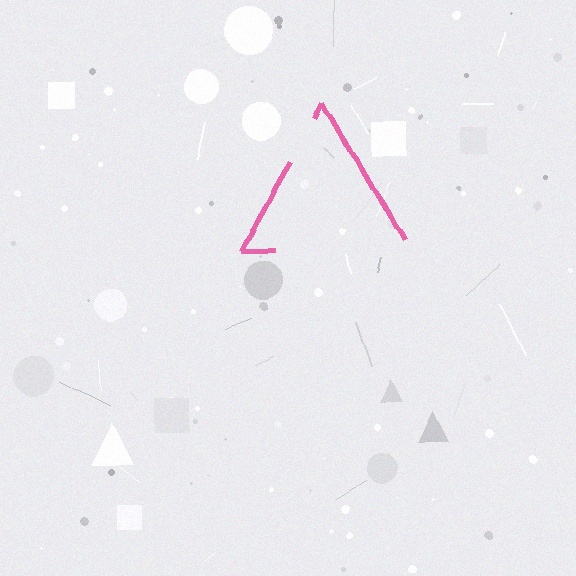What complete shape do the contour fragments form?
The contour fragments form a triangle.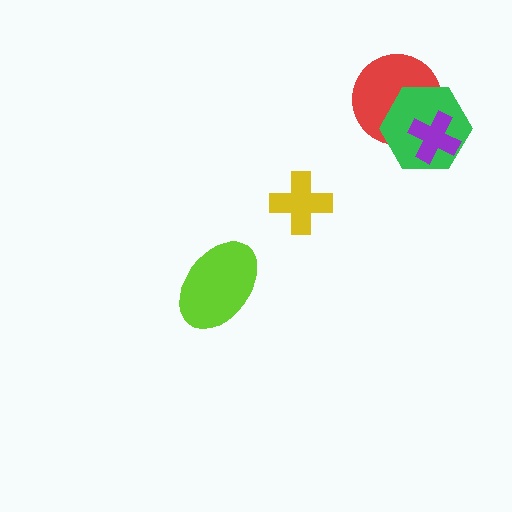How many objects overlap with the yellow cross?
0 objects overlap with the yellow cross.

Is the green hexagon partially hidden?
Yes, it is partially covered by another shape.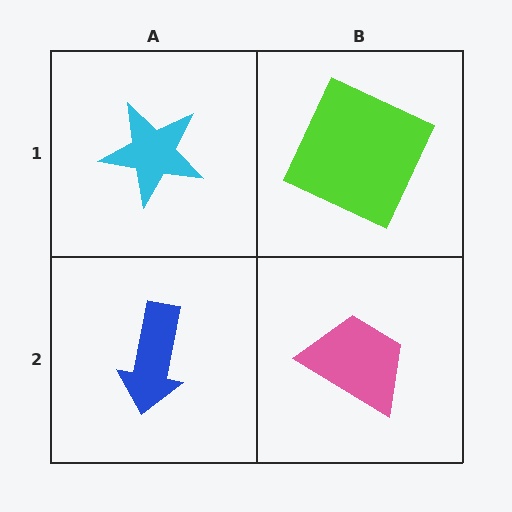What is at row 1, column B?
A lime square.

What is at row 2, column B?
A pink trapezoid.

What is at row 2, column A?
A blue arrow.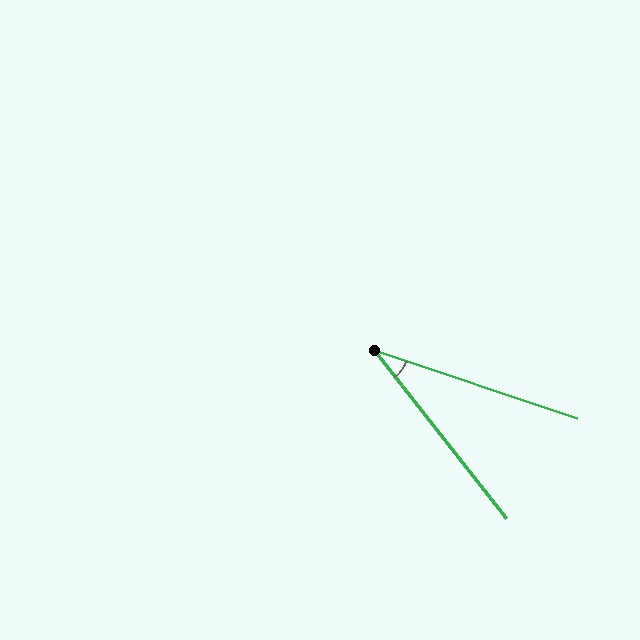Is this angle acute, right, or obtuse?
It is acute.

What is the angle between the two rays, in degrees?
Approximately 33 degrees.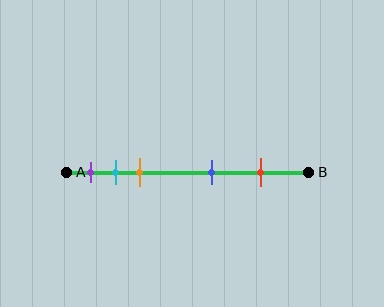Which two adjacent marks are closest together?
The cyan and orange marks are the closest adjacent pair.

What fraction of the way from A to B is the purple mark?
The purple mark is approximately 10% (0.1) of the way from A to B.